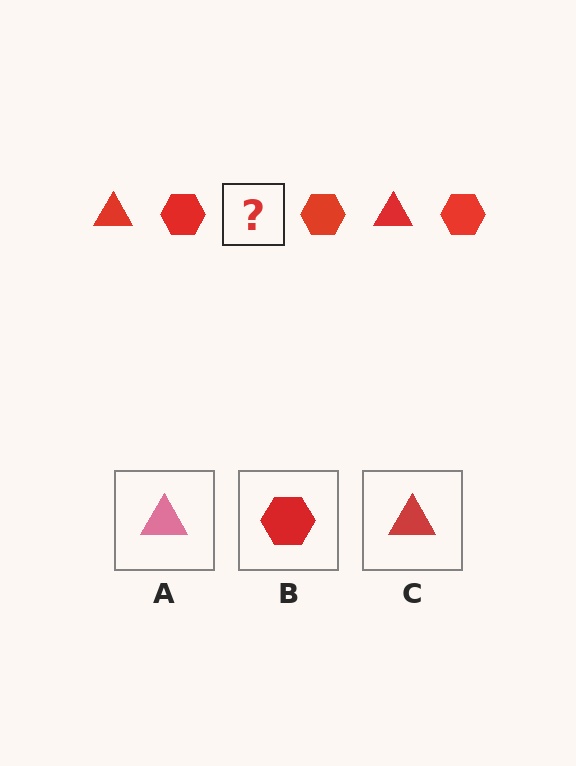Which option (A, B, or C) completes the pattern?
C.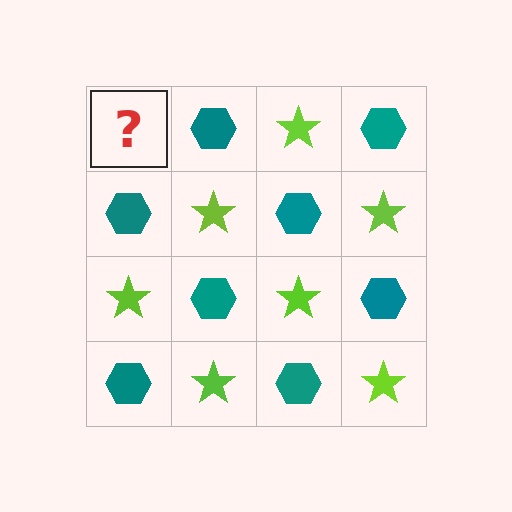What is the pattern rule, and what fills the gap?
The rule is that it alternates lime star and teal hexagon in a checkerboard pattern. The gap should be filled with a lime star.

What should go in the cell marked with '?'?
The missing cell should contain a lime star.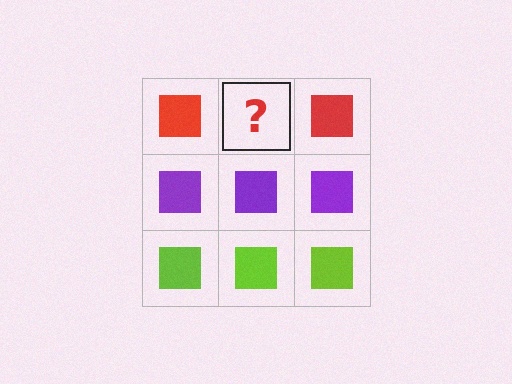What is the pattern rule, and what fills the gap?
The rule is that each row has a consistent color. The gap should be filled with a red square.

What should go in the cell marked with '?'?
The missing cell should contain a red square.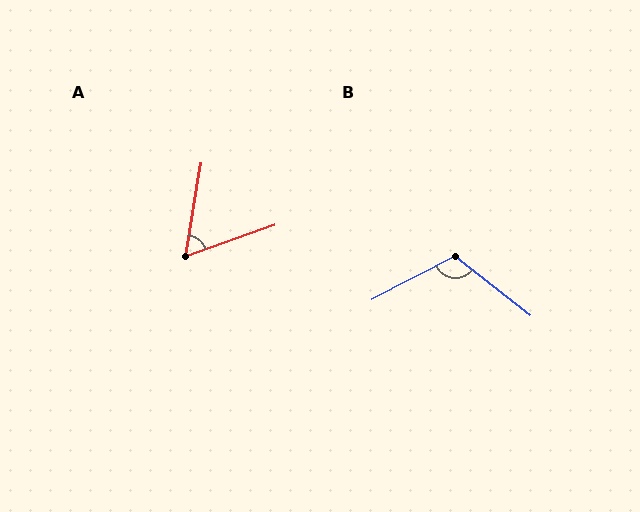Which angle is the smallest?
A, at approximately 62 degrees.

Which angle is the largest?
B, at approximately 115 degrees.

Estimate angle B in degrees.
Approximately 115 degrees.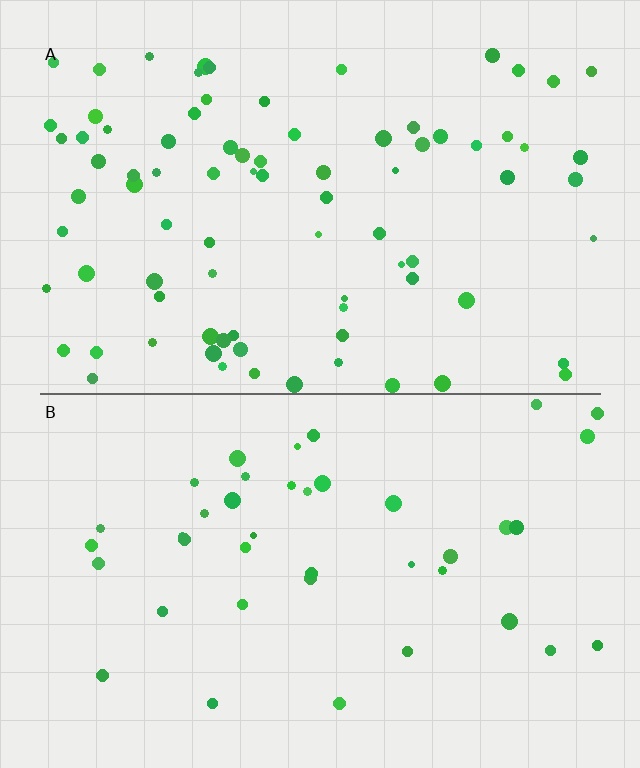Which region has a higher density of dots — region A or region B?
A (the top).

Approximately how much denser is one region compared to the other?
Approximately 2.0× — region A over region B.